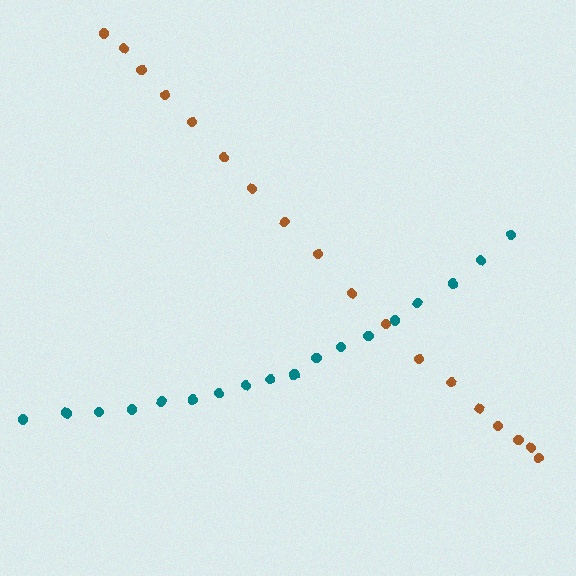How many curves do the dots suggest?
There are 2 distinct paths.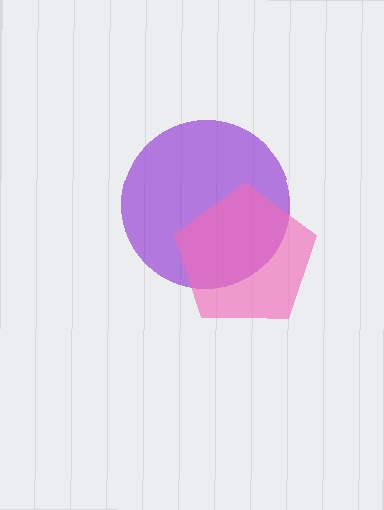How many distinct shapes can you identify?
There are 2 distinct shapes: a purple circle, a pink pentagon.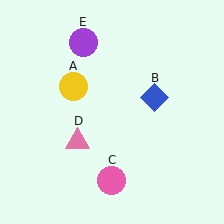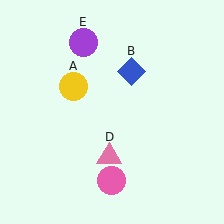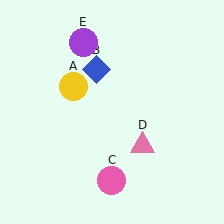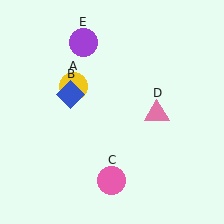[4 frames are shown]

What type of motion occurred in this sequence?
The blue diamond (object B), pink triangle (object D) rotated counterclockwise around the center of the scene.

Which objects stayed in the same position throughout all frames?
Yellow circle (object A) and pink circle (object C) and purple circle (object E) remained stationary.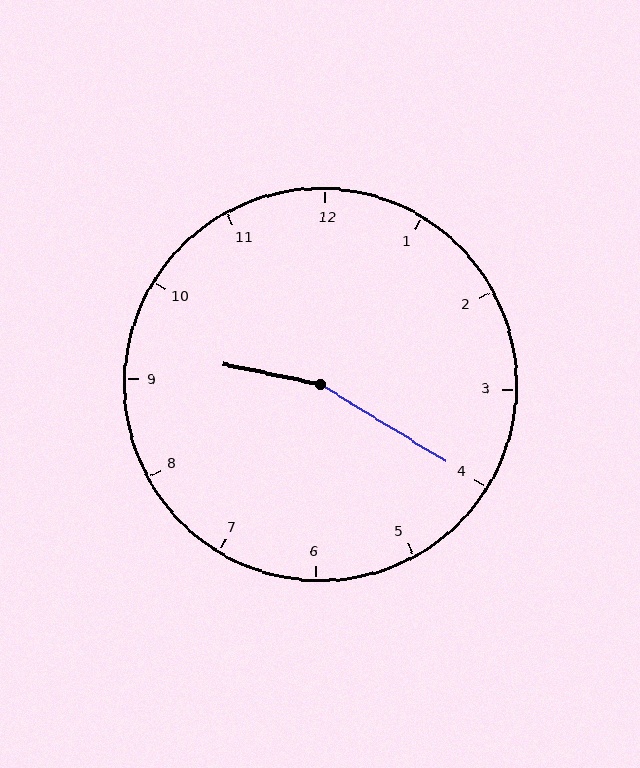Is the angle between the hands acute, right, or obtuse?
It is obtuse.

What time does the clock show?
9:20.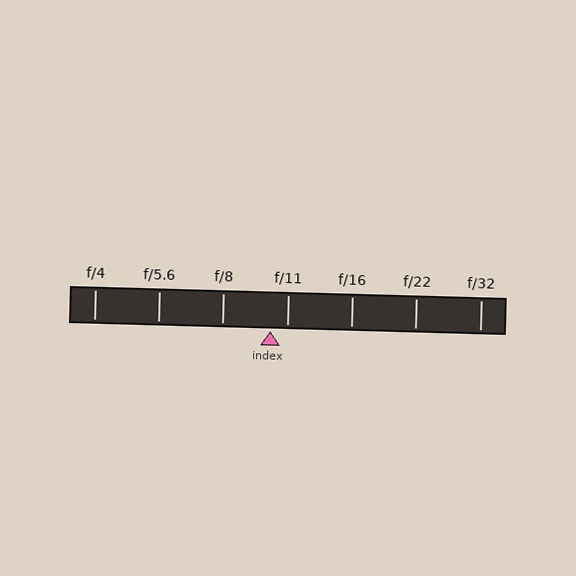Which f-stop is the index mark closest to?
The index mark is closest to f/11.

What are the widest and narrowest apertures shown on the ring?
The widest aperture shown is f/4 and the narrowest is f/32.